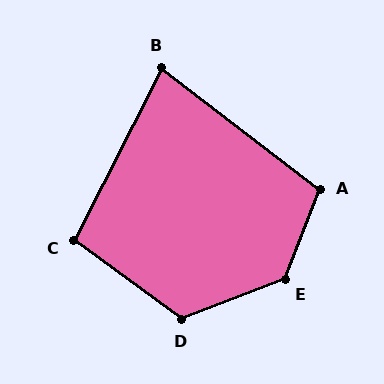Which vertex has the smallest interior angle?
B, at approximately 79 degrees.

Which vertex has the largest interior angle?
E, at approximately 132 degrees.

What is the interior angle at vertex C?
Approximately 99 degrees (obtuse).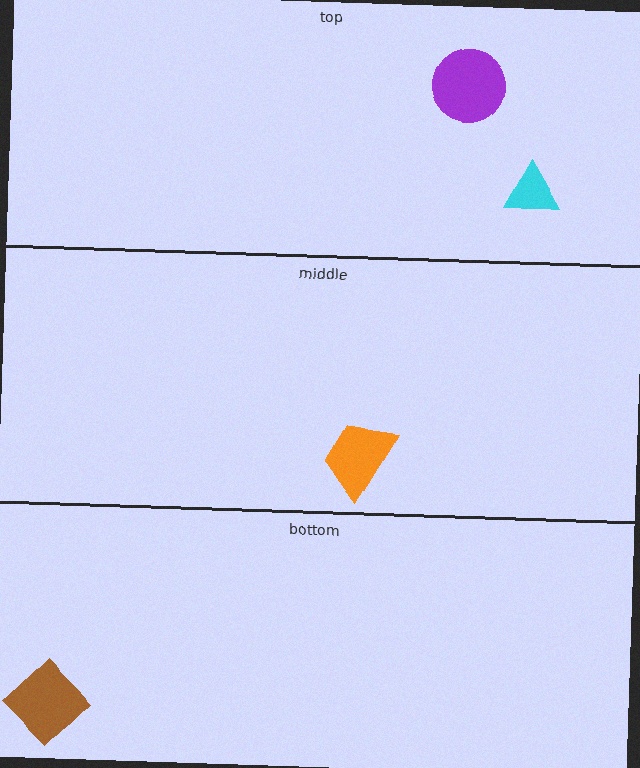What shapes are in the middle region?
The orange trapezoid.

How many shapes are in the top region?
2.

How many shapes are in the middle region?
1.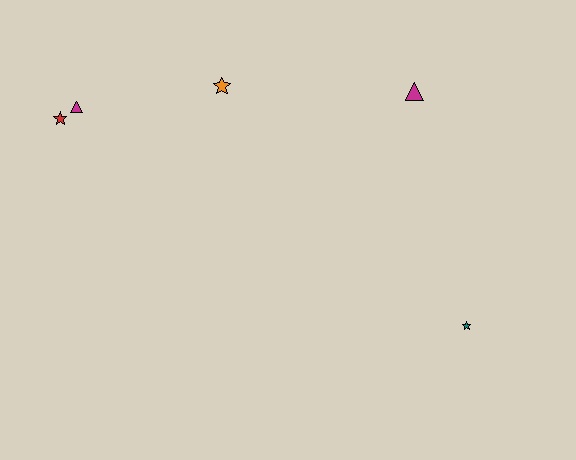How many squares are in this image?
There are no squares.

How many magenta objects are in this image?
There are 2 magenta objects.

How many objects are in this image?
There are 5 objects.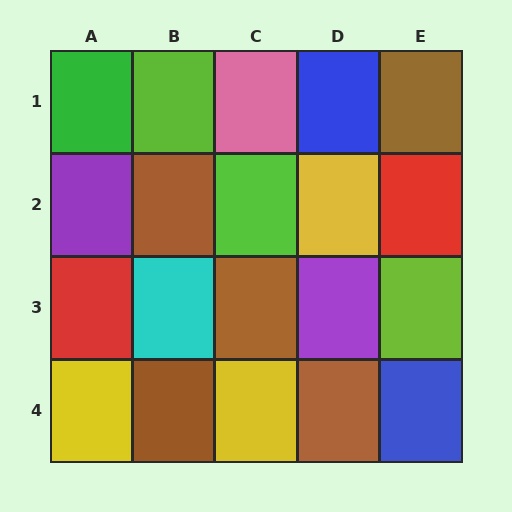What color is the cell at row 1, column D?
Blue.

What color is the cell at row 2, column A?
Purple.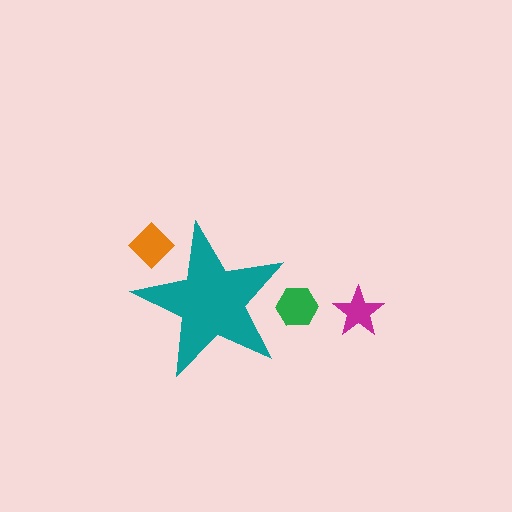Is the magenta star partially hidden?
No, the magenta star is fully visible.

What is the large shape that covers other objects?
A teal star.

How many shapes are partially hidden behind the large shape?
2 shapes are partially hidden.